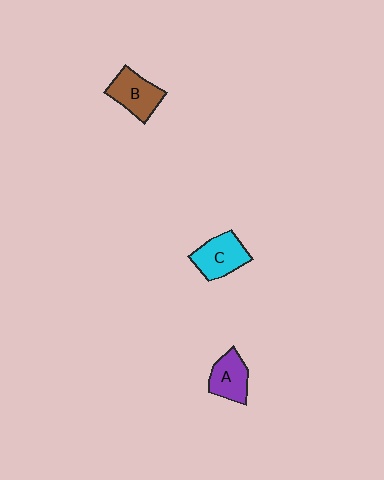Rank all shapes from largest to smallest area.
From largest to smallest: C (cyan), B (brown), A (purple).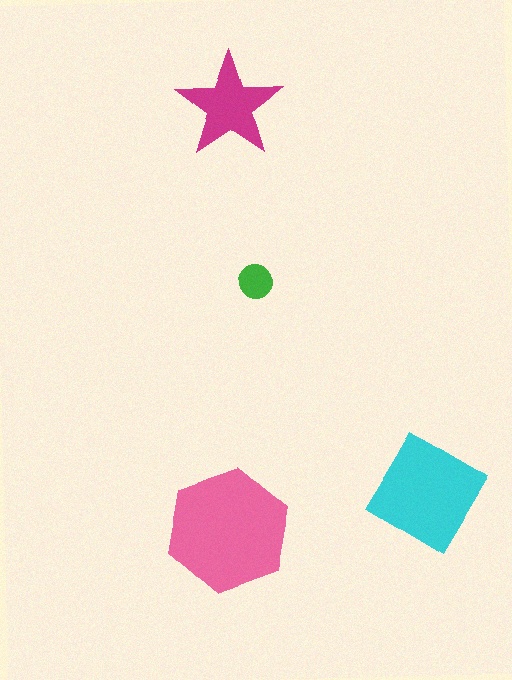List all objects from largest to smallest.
The pink hexagon, the cyan diamond, the magenta star, the green circle.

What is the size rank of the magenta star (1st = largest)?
3rd.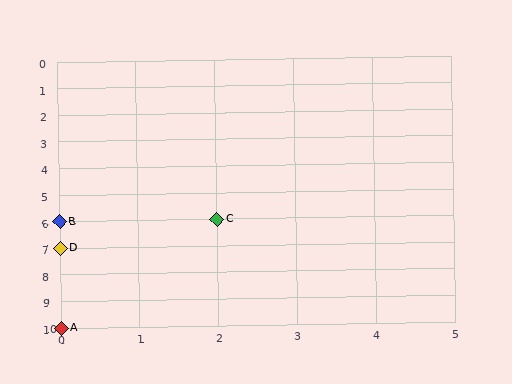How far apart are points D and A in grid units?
Points D and A are 3 rows apart.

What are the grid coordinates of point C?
Point C is at grid coordinates (2, 6).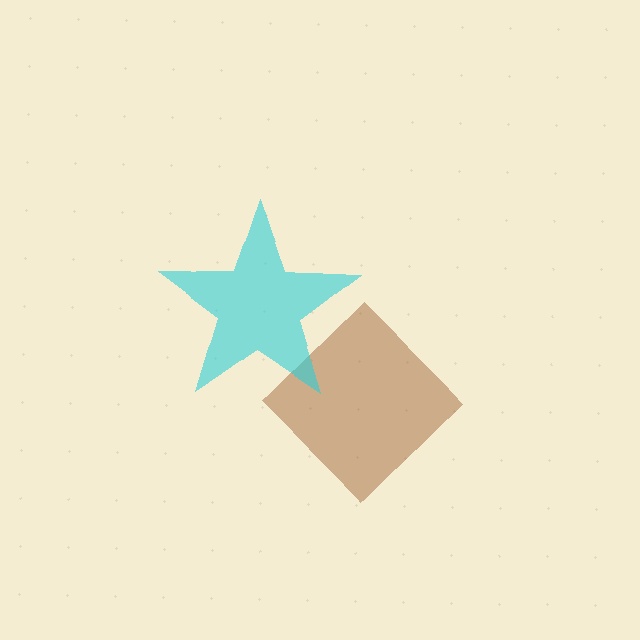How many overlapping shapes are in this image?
There are 2 overlapping shapes in the image.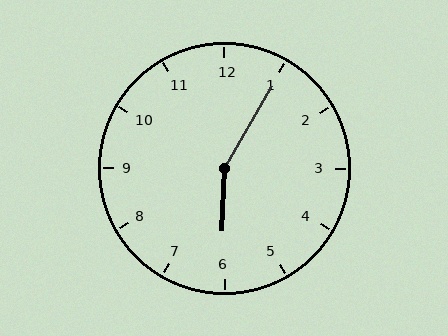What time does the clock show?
6:05.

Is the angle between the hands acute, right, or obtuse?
It is obtuse.